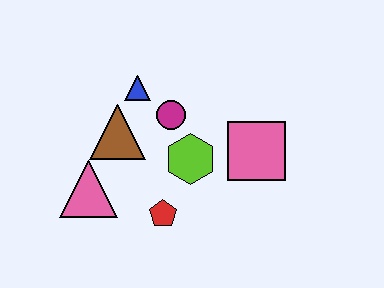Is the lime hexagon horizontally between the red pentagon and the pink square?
Yes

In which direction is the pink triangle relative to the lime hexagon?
The pink triangle is to the left of the lime hexagon.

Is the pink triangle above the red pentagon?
Yes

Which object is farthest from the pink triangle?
The pink square is farthest from the pink triangle.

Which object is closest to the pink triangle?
The brown triangle is closest to the pink triangle.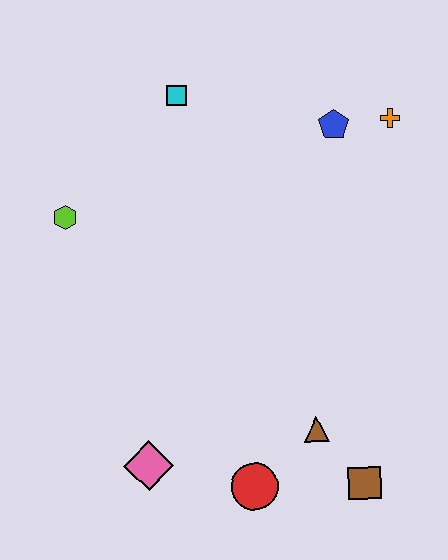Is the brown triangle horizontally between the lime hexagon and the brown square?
Yes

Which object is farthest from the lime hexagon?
The brown square is farthest from the lime hexagon.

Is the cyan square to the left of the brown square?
Yes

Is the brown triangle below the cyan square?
Yes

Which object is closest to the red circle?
The brown triangle is closest to the red circle.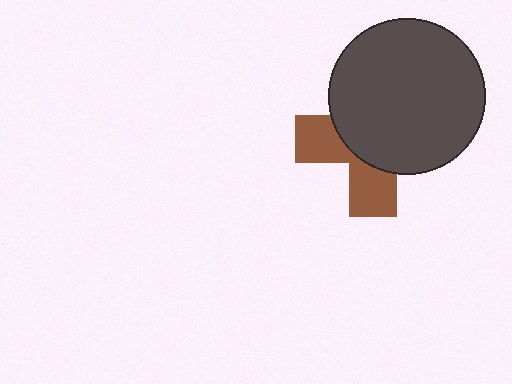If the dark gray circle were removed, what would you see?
You would see the complete brown cross.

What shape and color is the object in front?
The object in front is a dark gray circle.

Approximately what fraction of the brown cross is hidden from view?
Roughly 63% of the brown cross is hidden behind the dark gray circle.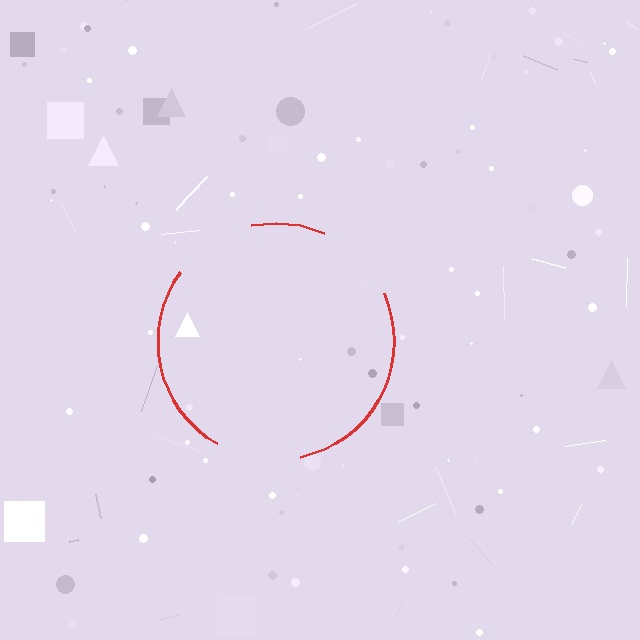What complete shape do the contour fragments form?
The contour fragments form a circle.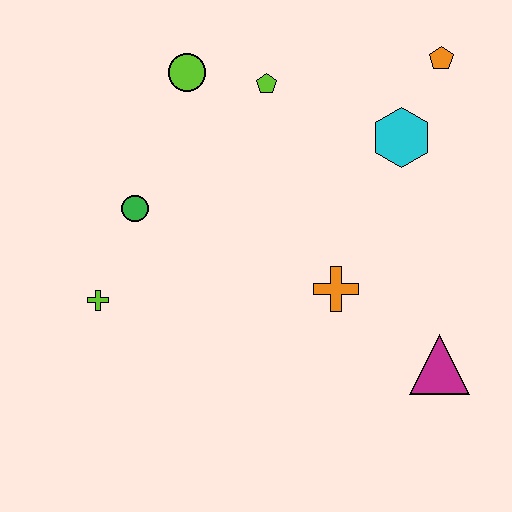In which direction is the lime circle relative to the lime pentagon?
The lime circle is to the left of the lime pentagon.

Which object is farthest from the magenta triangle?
The lime circle is farthest from the magenta triangle.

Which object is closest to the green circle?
The lime cross is closest to the green circle.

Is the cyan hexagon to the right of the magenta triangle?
No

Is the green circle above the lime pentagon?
No